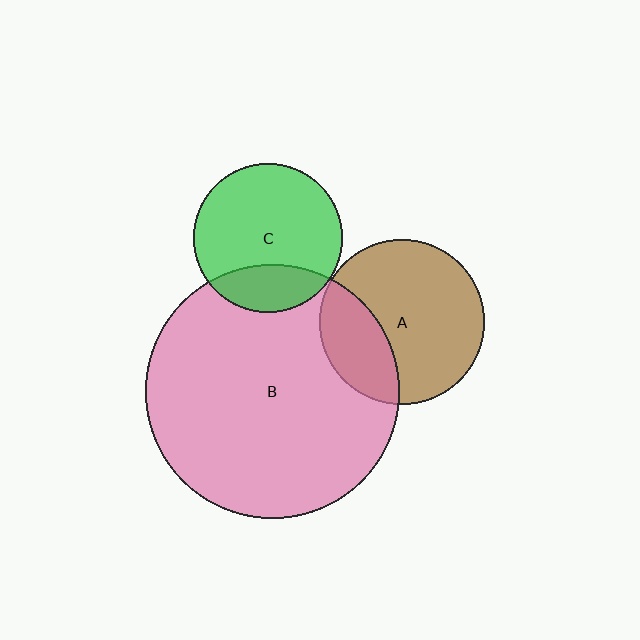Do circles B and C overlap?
Yes.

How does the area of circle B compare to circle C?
Approximately 2.9 times.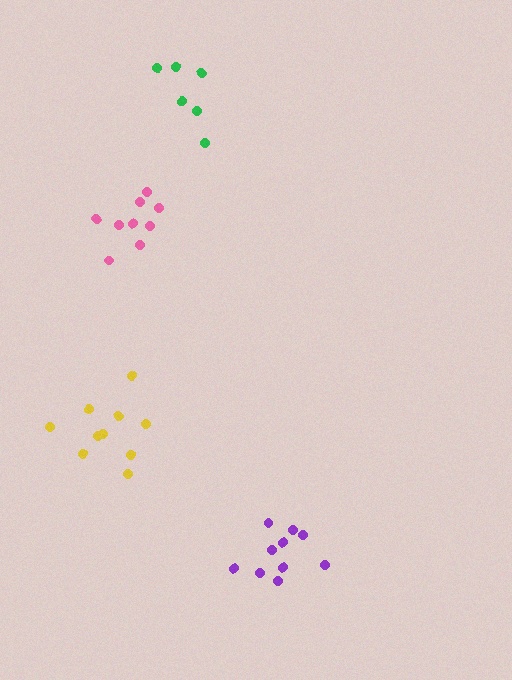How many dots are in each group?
Group 1: 9 dots, Group 2: 10 dots, Group 3: 6 dots, Group 4: 10 dots (35 total).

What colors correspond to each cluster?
The clusters are colored: pink, yellow, green, purple.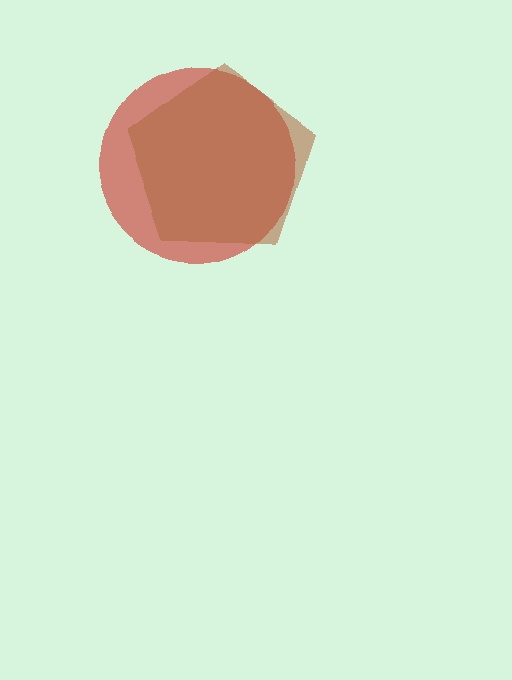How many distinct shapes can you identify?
There are 2 distinct shapes: a red circle, a brown pentagon.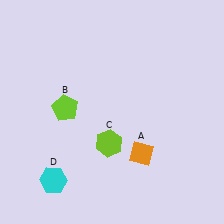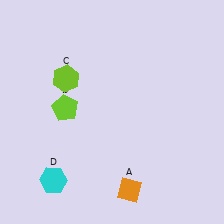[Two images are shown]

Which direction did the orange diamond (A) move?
The orange diamond (A) moved down.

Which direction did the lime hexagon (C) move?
The lime hexagon (C) moved up.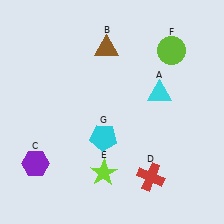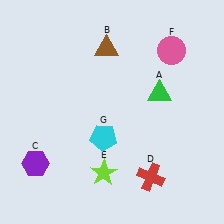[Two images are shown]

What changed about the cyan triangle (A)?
In Image 1, A is cyan. In Image 2, it changed to green.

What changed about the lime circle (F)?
In Image 1, F is lime. In Image 2, it changed to pink.